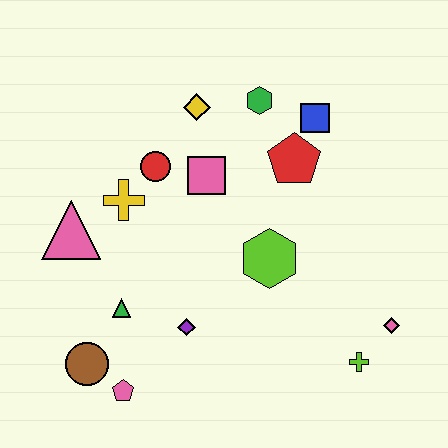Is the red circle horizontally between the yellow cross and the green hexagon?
Yes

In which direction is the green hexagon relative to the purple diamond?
The green hexagon is above the purple diamond.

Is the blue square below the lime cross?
No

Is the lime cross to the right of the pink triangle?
Yes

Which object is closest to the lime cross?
The pink diamond is closest to the lime cross.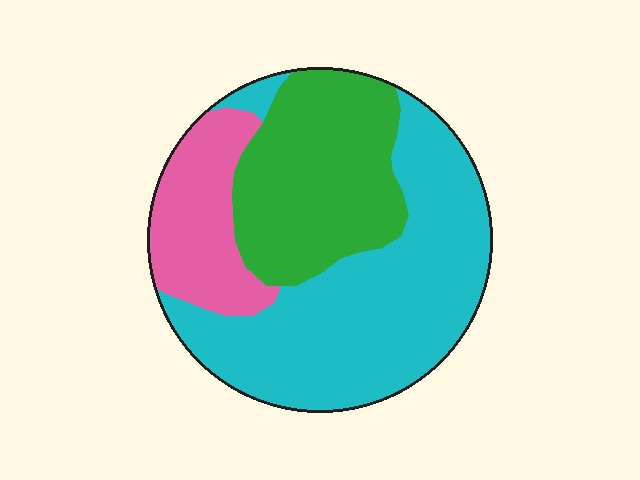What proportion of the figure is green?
Green covers 31% of the figure.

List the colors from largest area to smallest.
From largest to smallest: cyan, green, pink.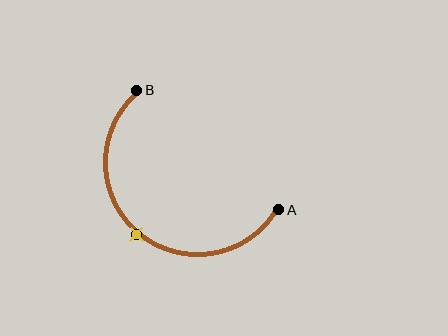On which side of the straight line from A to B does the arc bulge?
The arc bulges below and to the left of the straight line connecting A and B.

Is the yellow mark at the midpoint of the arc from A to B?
Yes. The yellow mark lies on the arc at equal arc-length from both A and B — it is the arc midpoint.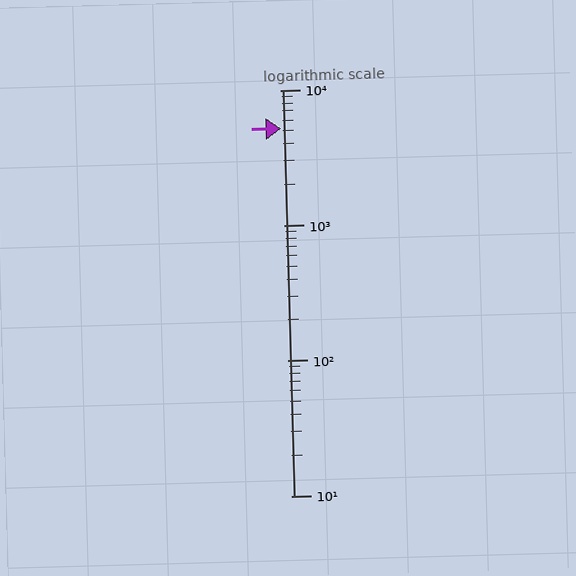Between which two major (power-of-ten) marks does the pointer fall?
The pointer is between 1000 and 10000.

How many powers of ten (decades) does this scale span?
The scale spans 3 decades, from 10 to 10000.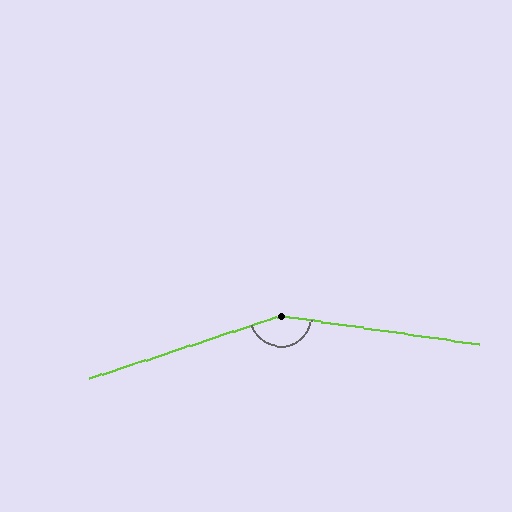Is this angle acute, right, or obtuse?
It is obtuse.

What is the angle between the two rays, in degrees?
Approximately 154 degrees.